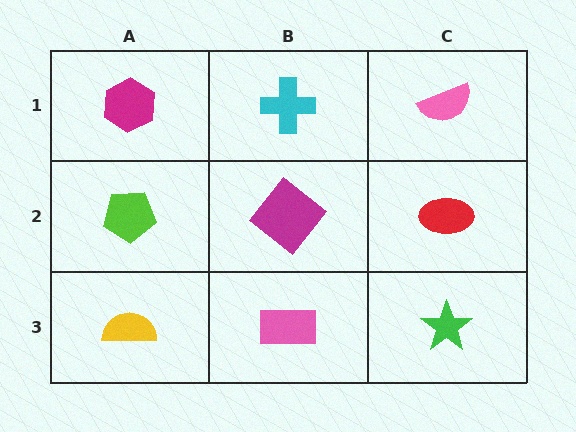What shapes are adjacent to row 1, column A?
A lime pentagon (row 2, column A), a cyan cross (row 1, column B).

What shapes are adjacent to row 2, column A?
A magenta hexagon (row 1, column A), a yellow semicircle (row 3, column A), a magenta diamond (row 2, column B).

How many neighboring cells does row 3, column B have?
3.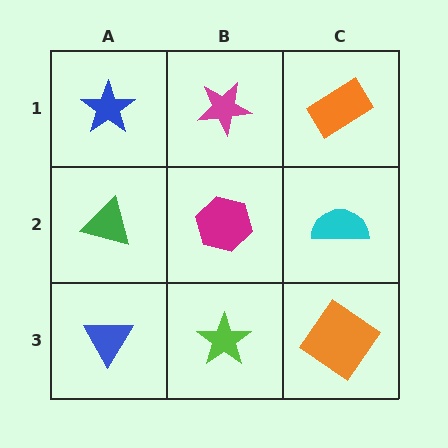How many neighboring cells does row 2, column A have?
3.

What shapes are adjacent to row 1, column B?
A magenta hexagon (row 2, column B), a blue star (row 1, column A), an orange rectangle (row 1, column C).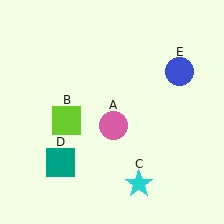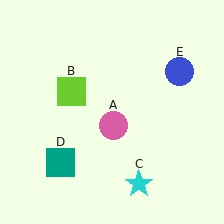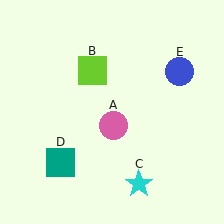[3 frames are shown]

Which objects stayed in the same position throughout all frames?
Pink circle (object A) and cyan star (object C) and teal square (object D) and blue circle (object E) remained stationary.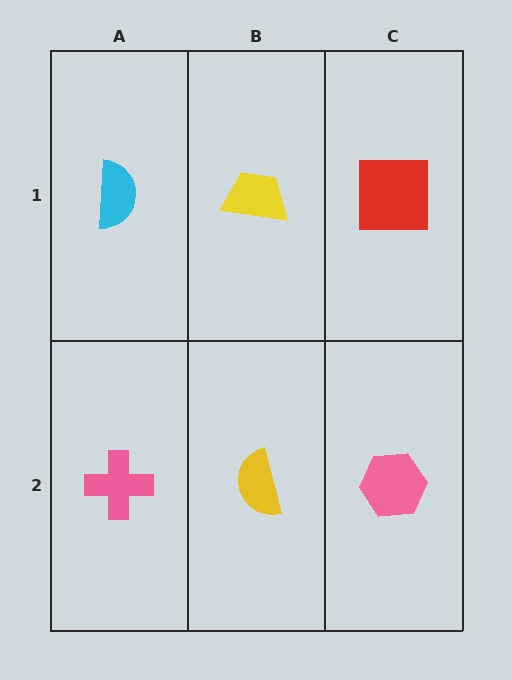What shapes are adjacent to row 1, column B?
A yellow semicircle (row 2, column B), a cyan semicircle (row 1, column A), a red square (row 1, column C).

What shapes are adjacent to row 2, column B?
A yellow trapezoid (row 1, column B), a pink cross (row 2, column A), a pink hexagon (row 2, column C).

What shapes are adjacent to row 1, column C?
A pink hexagon (row 2, column C), a yellow trapezoid (row 1, column B).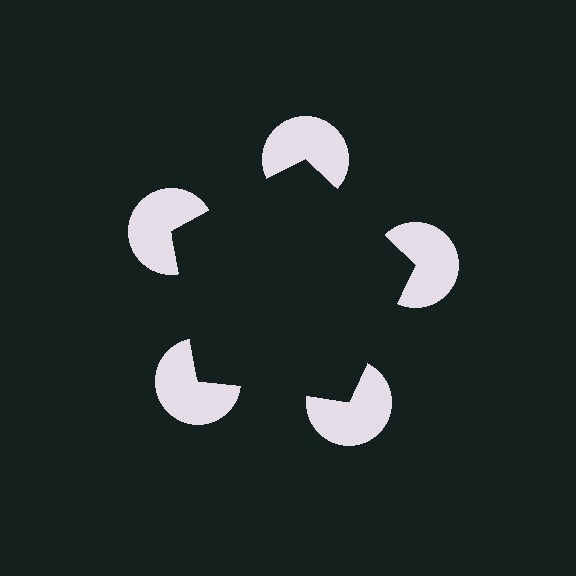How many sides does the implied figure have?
5 sides.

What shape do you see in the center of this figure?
An illusory pentagon — its edges are inferred from the aligned wedge cuts in the pac-man discs, not physically drawn.